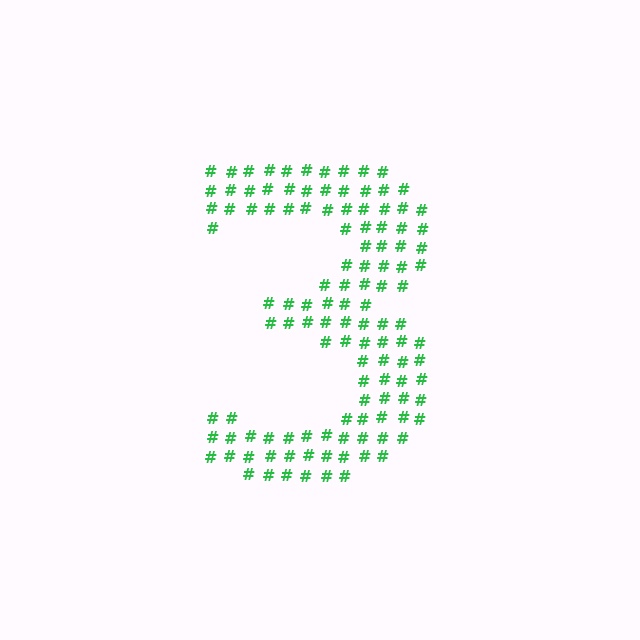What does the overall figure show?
The overall figure shows the digit 3.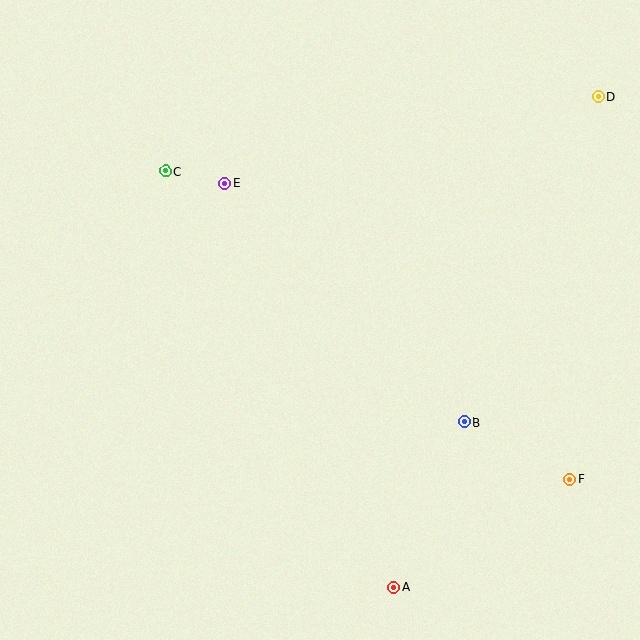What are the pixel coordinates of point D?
Point D is at (598, 96).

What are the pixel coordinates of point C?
Point C is at (166, 171).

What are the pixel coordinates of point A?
Point A is at (394, 587).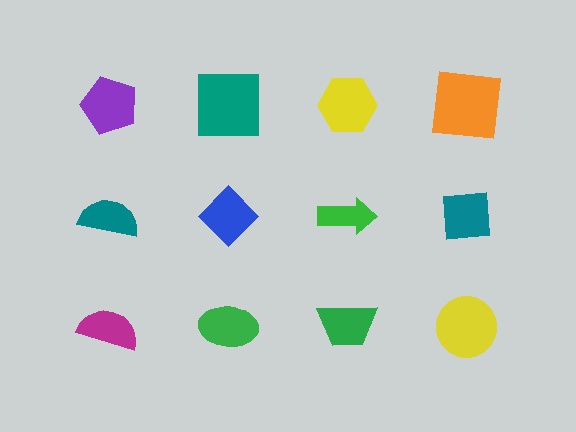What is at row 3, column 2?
A green ellipse.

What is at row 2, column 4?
A teal square.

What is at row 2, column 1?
A teal semicircle.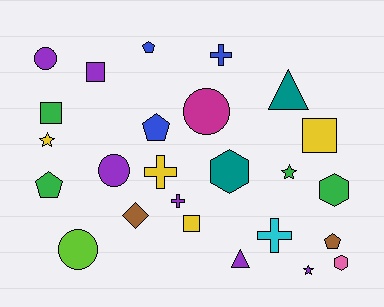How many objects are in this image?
There are 25 objects.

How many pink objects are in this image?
There is 1 pink object.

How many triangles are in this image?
There are 2 triangles.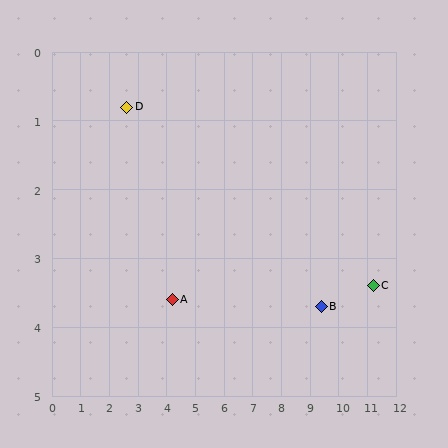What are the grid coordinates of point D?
Point D is at approximately (2.6, 0.8).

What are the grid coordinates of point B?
Point B is at approximately (9.4, 3.7).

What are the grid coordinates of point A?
Point A is at approximately (4.2, 3.6).